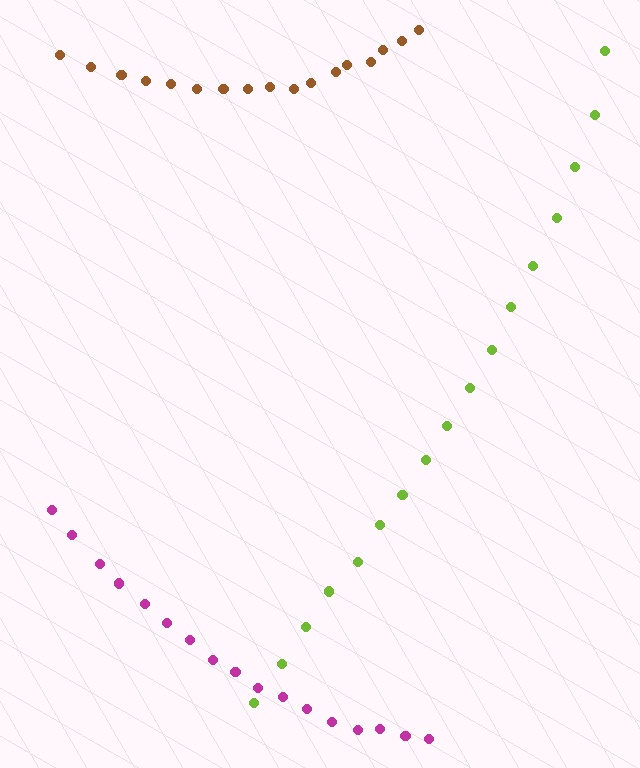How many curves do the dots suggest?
There are 3 distinct paths.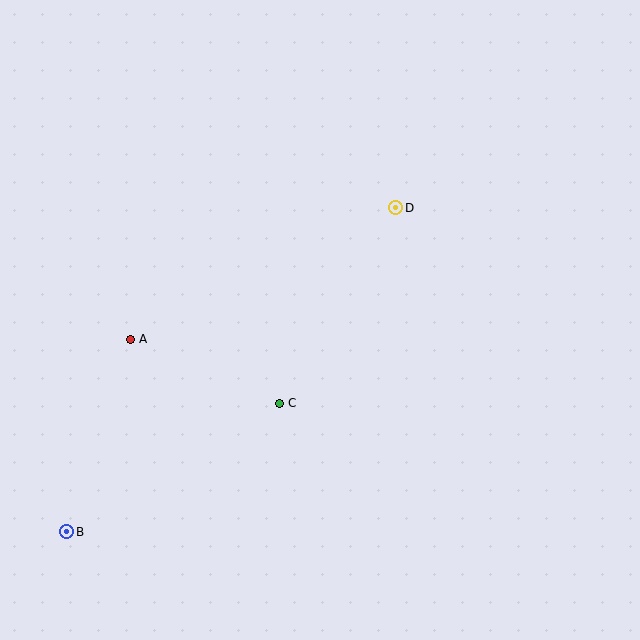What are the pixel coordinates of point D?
Point D is at (396, 208).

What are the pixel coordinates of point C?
Point C is at (279, 403).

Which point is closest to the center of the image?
Point C at (279, 403) is closest to the center.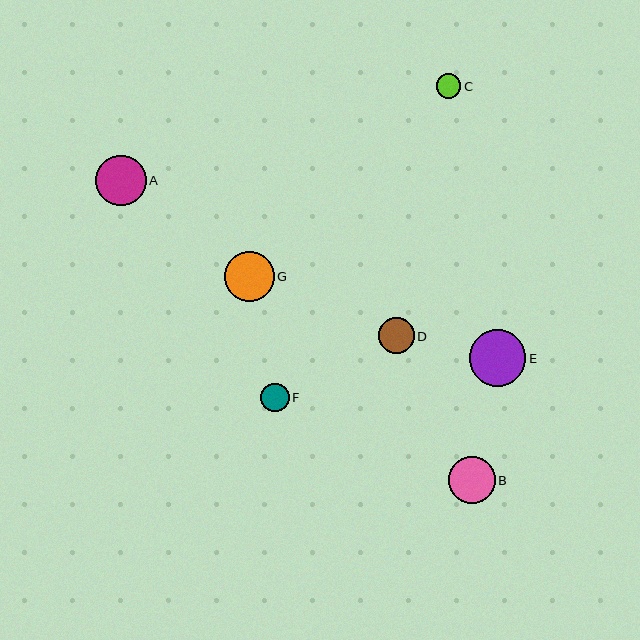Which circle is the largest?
Circle E is the largest with a size of approximately 57 pixels.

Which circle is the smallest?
Circle C is the smallest with a size of approximately 25 pixels.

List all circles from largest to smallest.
From largest to smallest: E, A, G, B, D, F, C.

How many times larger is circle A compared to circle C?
Circle A is approximately 2.1 times the size of circle C.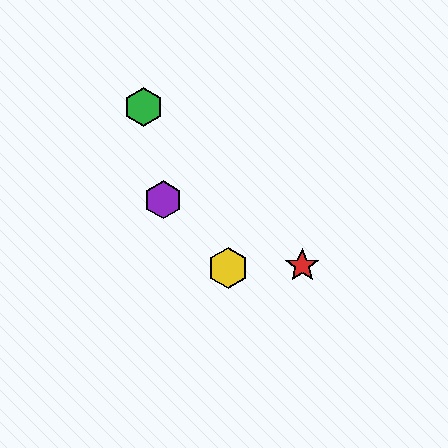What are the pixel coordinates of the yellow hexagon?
The yellow hexagon is at (228, 268).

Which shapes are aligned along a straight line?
The red star, the blue hexagon, the purple hexagon are aligned along a straight line.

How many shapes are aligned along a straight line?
3 shapes (the red star, the blue hexagon, the purple hexagon) are aligned along a straight line.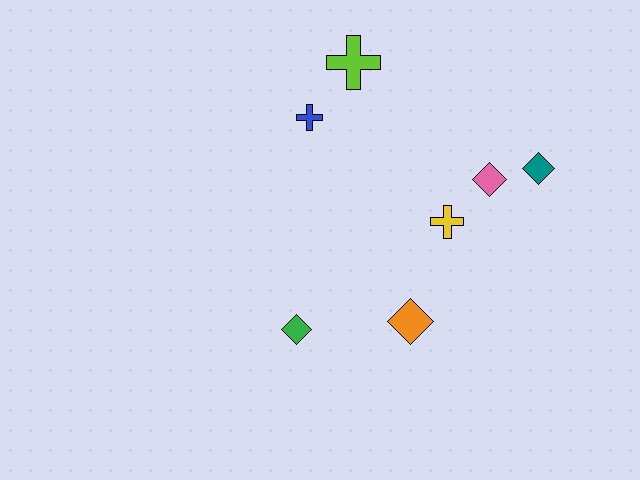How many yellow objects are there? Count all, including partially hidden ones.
There is 1 yellow object.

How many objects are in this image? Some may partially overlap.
There are 7 objects.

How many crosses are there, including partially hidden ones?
There are 3 crosses.